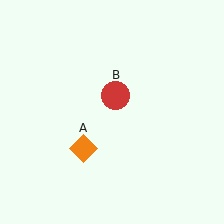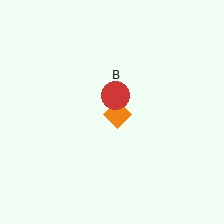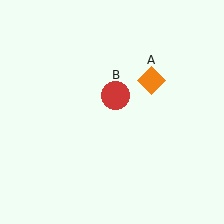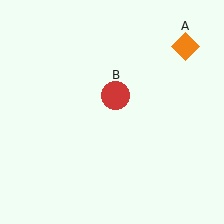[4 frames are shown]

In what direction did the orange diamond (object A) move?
The orange diamond (object A) moved up and to the right.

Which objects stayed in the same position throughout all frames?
Red circle (object B) remained stationary.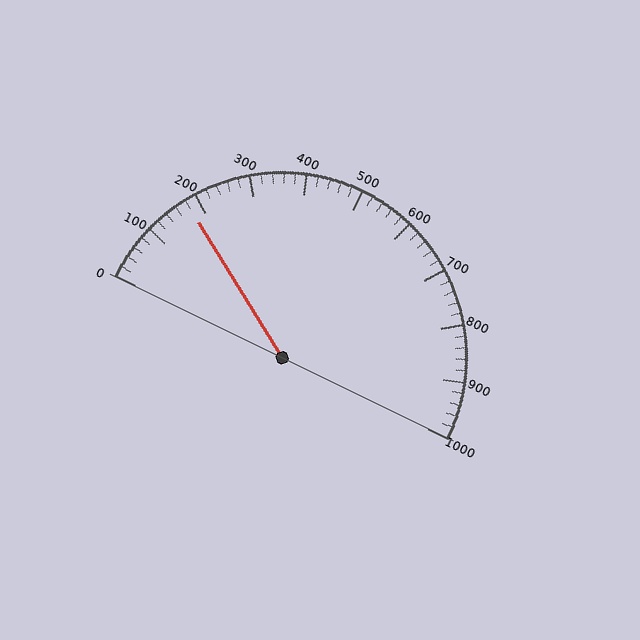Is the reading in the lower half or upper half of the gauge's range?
The reading is in the lower half of the range (0 to 1000).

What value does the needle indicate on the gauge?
The needle indicates approximately 180.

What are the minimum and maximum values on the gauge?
The gauge ranges from 0 to 1000.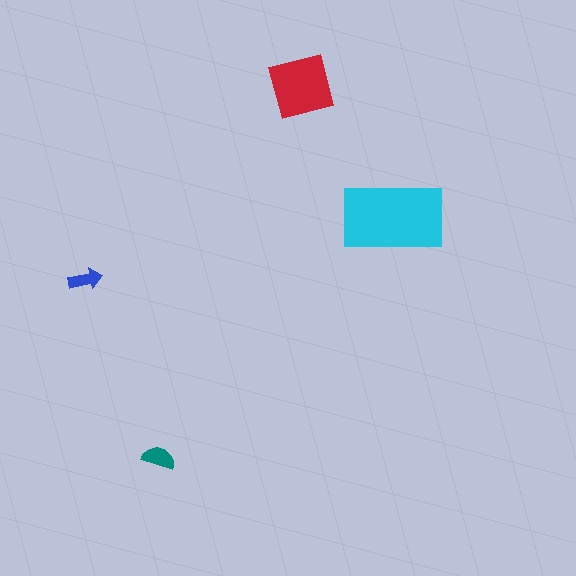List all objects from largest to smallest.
The cyan rectangle, the red square, the teal semicircle, the blue arrow.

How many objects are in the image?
There are 4 objects in the image.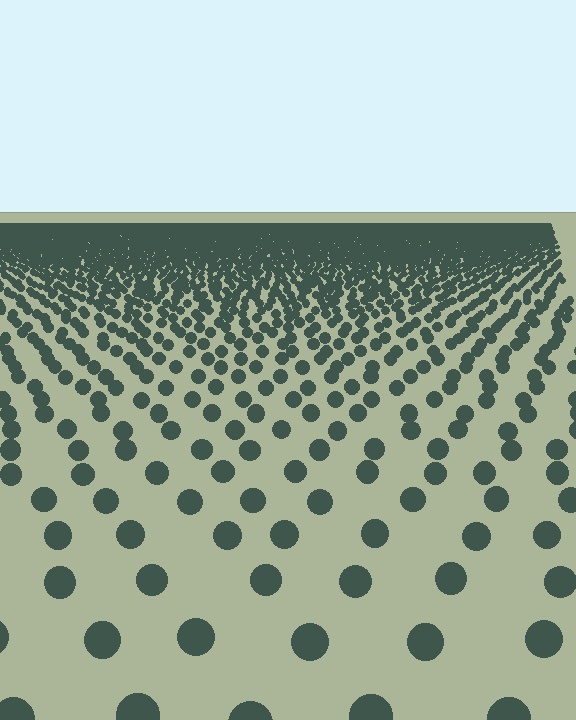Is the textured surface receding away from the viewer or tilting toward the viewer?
The surface is receding away from the viewer. Texture elements get smaller and denser toward the top.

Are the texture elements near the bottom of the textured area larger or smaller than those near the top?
Larger. Near the bottom, elements are closer to the viewer and appear at a bigger on-screen size.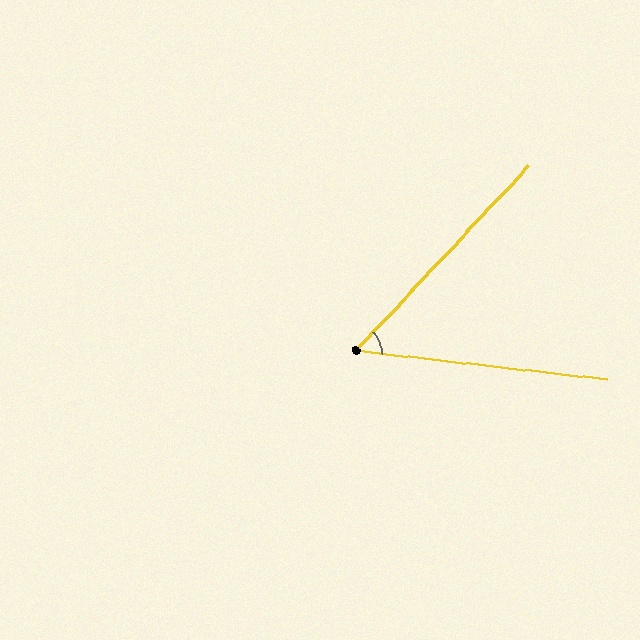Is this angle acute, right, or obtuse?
It is acute.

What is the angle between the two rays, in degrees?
Approximately 53 degrees.